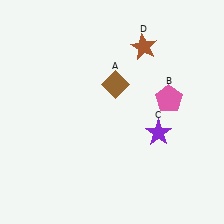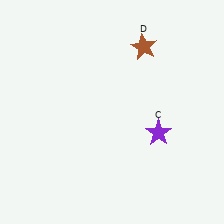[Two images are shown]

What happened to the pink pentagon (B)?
The pink pentagon (B) was removed in Image 2. It was in the top-right area of Image 1.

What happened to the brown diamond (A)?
The brown diamond (A) was removed in Image 2. It was in the top-right area of Image 1.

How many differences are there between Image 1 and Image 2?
There are 2 differences between the two images.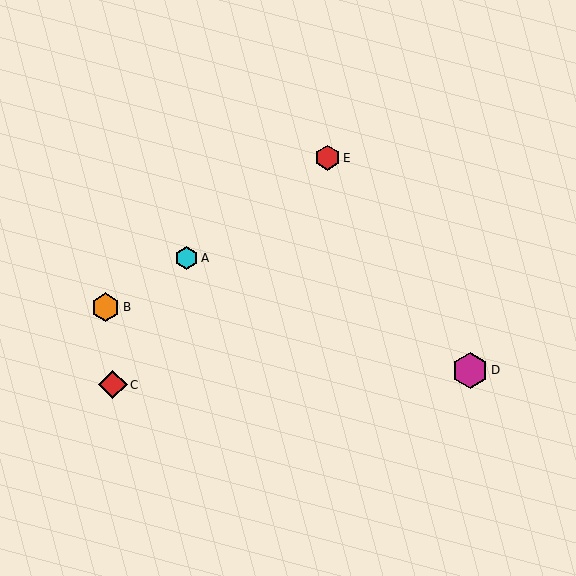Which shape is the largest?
The magenta hexagon (labeled D) is the largest.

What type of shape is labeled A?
Shape A is a cyan hexagon.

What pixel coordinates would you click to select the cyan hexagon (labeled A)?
Click at (186, 258) to select the cyan hexagon A.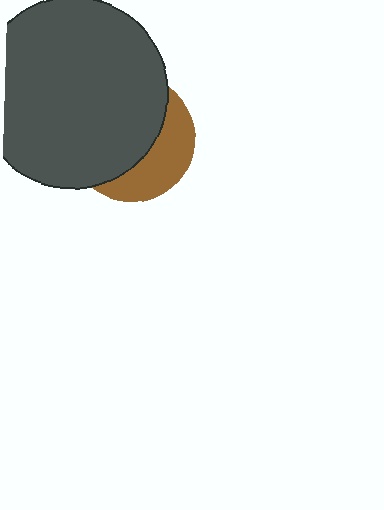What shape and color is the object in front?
The object in front is a dark gray circle.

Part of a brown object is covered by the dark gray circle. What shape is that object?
It is a circle.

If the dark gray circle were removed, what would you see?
You would see the complete brown circle.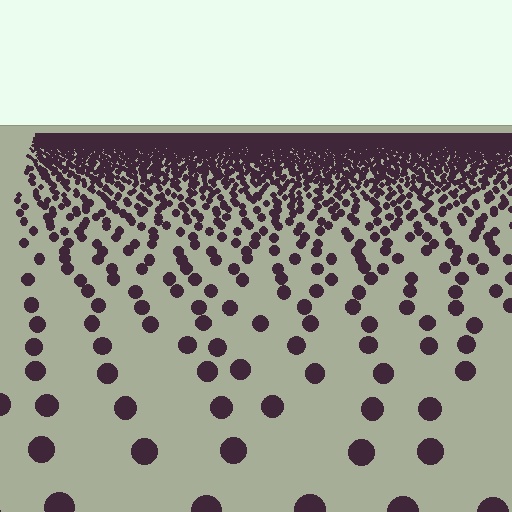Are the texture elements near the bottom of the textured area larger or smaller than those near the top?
Larger. Near the bottom, elements are closer to the viewer and appear at a bigger on-screen size.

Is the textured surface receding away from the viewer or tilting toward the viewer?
The surface is receding away from the viewer. Texture elements get smaller and denser toward the top.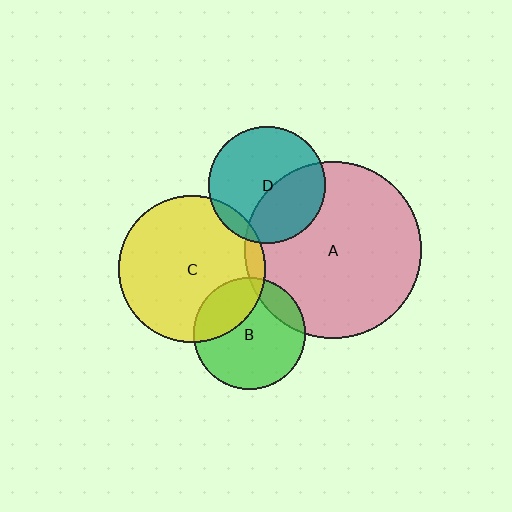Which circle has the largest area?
Circle A (pink).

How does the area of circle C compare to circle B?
Approximately 1.7 times.